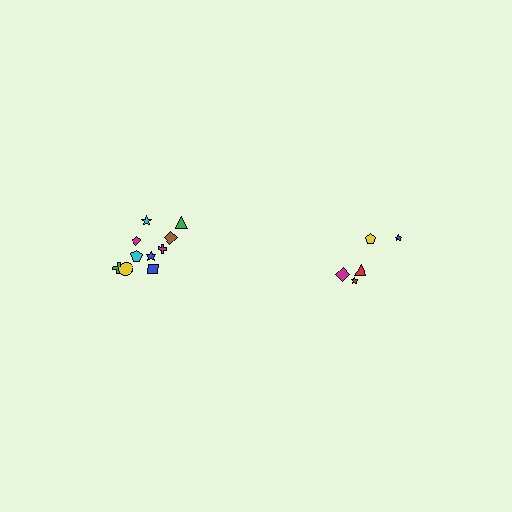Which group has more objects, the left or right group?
The left group.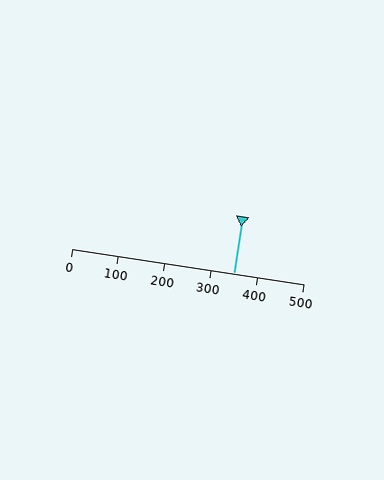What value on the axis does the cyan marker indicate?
The marker indicates approximately 350.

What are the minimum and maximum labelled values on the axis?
The axis runs from 0 to 500.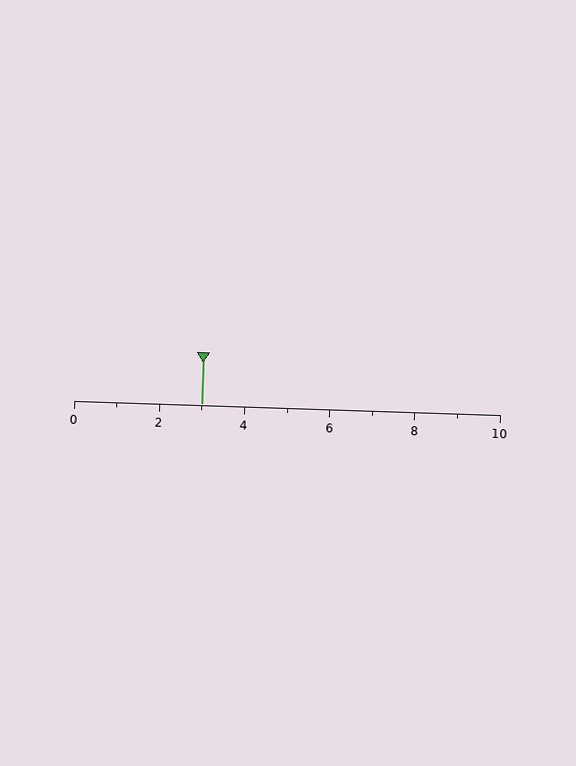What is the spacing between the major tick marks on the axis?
The major ticks are spaced 2 apart.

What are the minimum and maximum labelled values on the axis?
The axis runs from 0 to 10.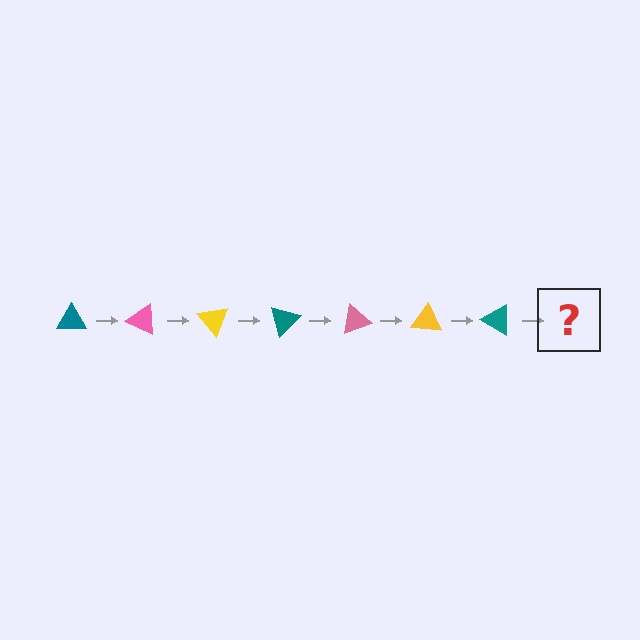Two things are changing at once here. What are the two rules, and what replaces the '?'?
The two rules are that it rotates 25 degrees each step and the color cycles through teal, pink, and yellow. The '?' should be a pink triangle, rotated 175 degrees from the start.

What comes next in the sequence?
The next element should be a pink triangle, rotated 175 degrees from the start.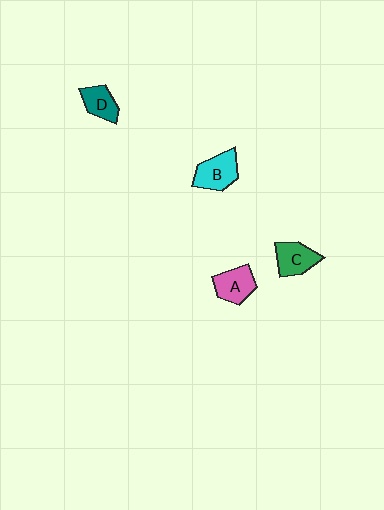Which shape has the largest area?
Shape B (cyan).